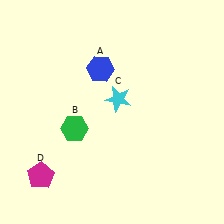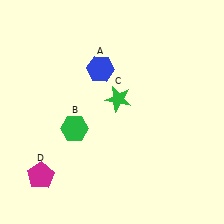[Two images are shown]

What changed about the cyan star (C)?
In Image 1, C is cyan. In Image 2, it changed to green.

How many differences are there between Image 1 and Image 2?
There is 1 difference between the two images.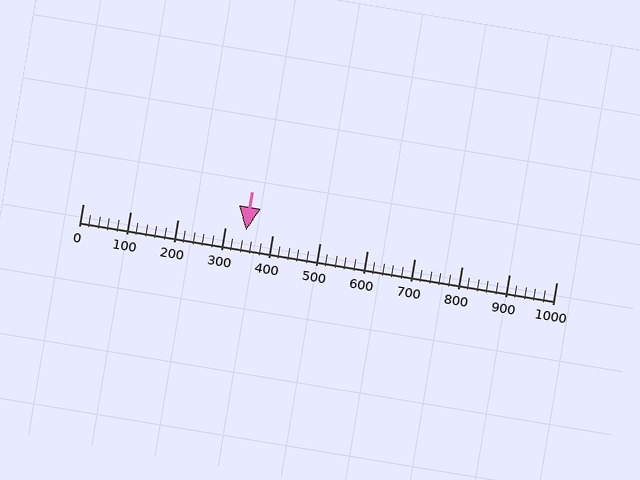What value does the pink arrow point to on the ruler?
The pink arrow points to approximately 345.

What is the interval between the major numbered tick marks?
The major tick marks are spaced 100 units apart.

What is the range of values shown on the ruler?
The ruler shows values from 0 to 1000.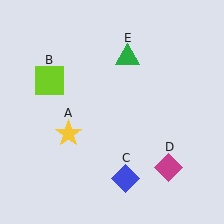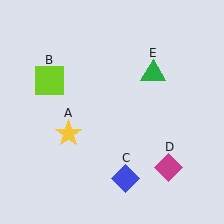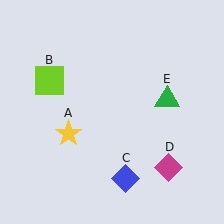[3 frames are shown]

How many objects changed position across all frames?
1 object changed position: green triangle (object E).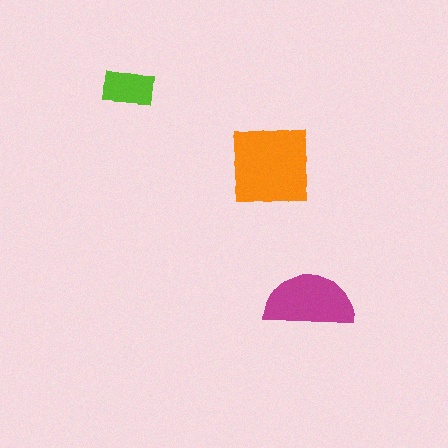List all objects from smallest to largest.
The lime rectangle, the magenta semicircle, the orange square.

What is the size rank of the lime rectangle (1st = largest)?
3rd.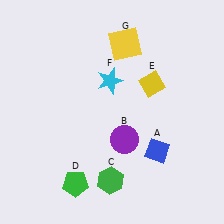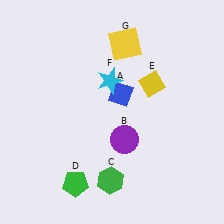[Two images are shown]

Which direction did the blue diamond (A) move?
The blue diamond (A) moved up.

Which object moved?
The blue diamond (A) moved up.